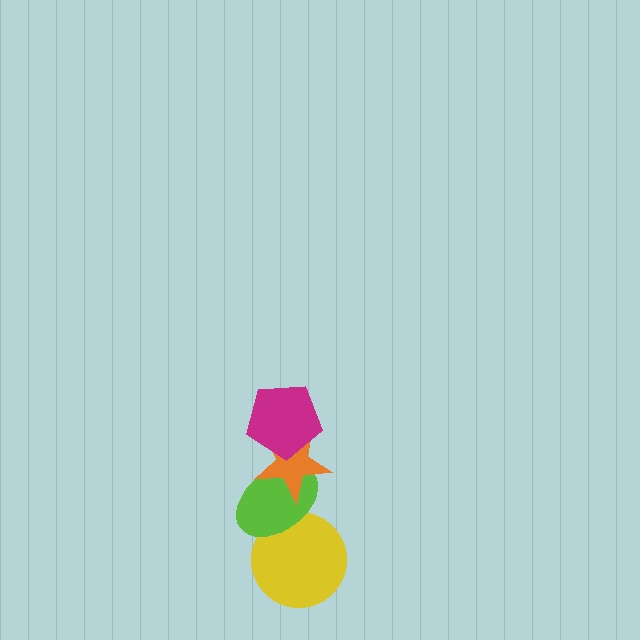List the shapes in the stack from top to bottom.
From top to bottom: the magenta pentagon, the orange star, the lime ellipse, the yellow circle.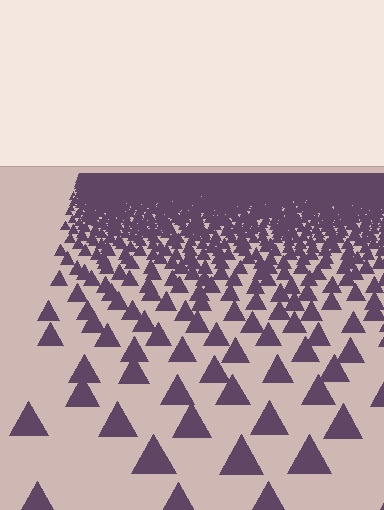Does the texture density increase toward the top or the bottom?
Density increases toward the top.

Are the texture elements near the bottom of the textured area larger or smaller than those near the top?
Larger. Near the bottom, elements are closer to the viewer and appear at a bigger on-screen size.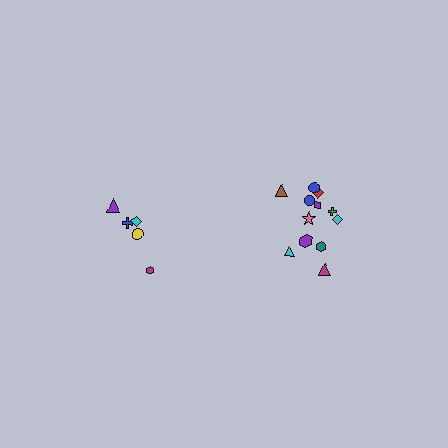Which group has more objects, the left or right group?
The right group.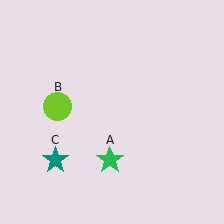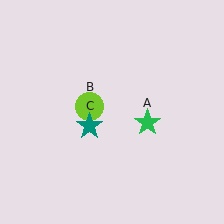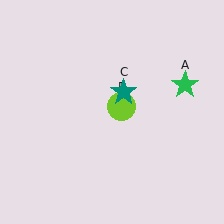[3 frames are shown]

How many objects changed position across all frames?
3 objects changed position: green star (object A), lime circle (object B), teal star (object C).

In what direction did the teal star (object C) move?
The teal star (object C) moved up and to the right.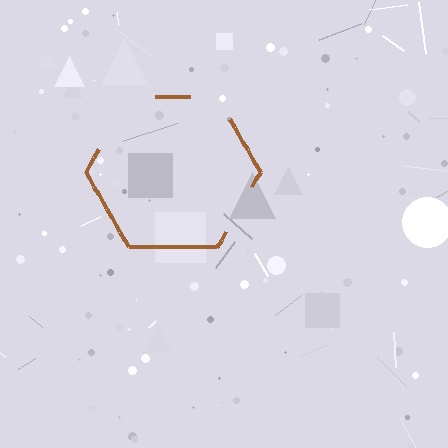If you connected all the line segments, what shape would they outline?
They would outline a hexagon.